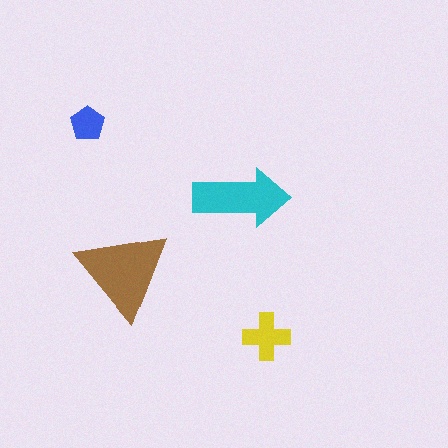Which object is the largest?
The brown triangle.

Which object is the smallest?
The blue pentagon.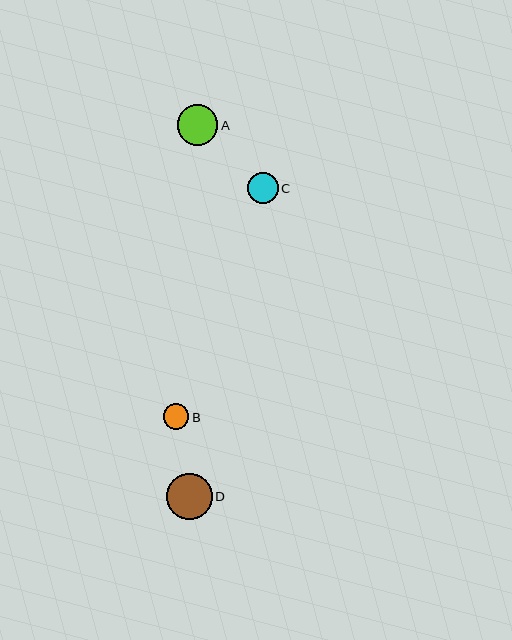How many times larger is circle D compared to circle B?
Circle D is approximately 1.8 times the size of circle B.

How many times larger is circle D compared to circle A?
Circle D is approximately 1.1 times the size of circle A.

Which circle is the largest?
Circle D is the largest with a size of approximately 46 pixels.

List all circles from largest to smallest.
From largest to smallest: D, A, C, B.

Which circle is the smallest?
Circle B is the smallest with a size of approximately 26 pixels.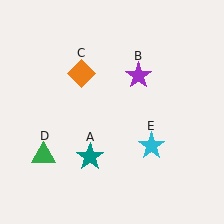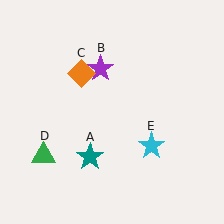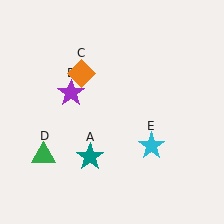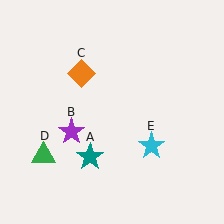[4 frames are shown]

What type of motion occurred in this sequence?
The purple star (object B) rotated counterclockwise around the center of the scene.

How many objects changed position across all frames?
1 object changed position: purple star (object B).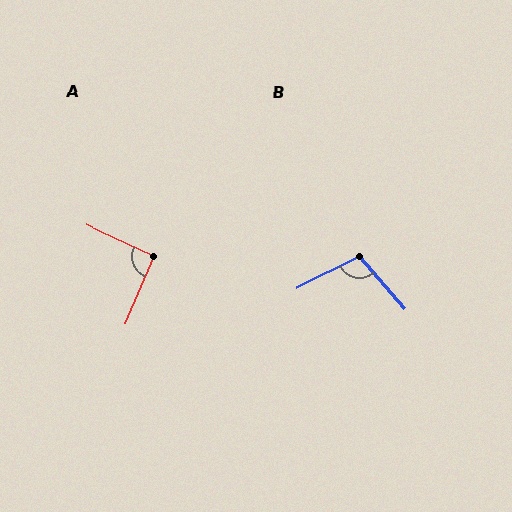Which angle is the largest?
B, at approximately 104 degrees.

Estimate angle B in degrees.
Approximately 104 degrees.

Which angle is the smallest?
A, at approximately 92 degrees.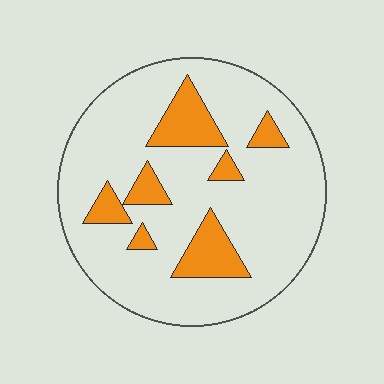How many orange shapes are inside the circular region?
7.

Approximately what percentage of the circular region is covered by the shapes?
Approximately 20%.